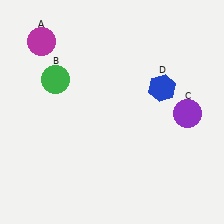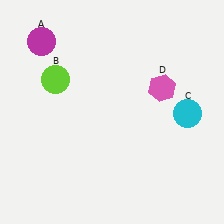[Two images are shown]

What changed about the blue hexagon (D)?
In Image 1, D is blue. In Image 2, it changed to pink.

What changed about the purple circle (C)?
In Image 1, C is purple. In Image 2, it changed to cyan.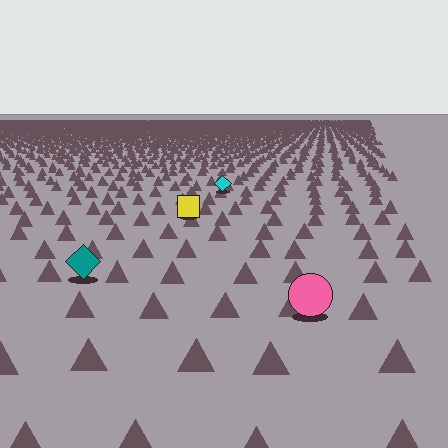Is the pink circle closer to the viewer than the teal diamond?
Yes. The pink circle is closer — you can tell from the texture gradient: the ground texture is coarser near it.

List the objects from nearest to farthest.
From nearest to farthest: the pink circle, the teal diamond, the yellow square, the cyan diamond.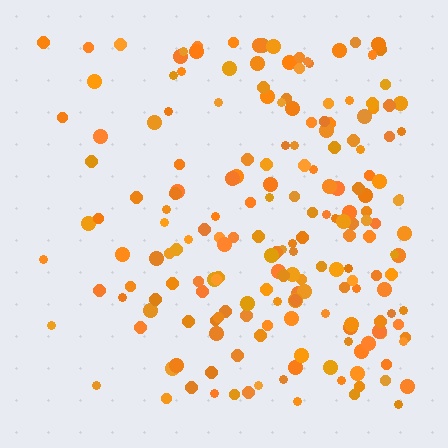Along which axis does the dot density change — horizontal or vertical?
Horizontal.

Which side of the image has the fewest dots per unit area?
The left.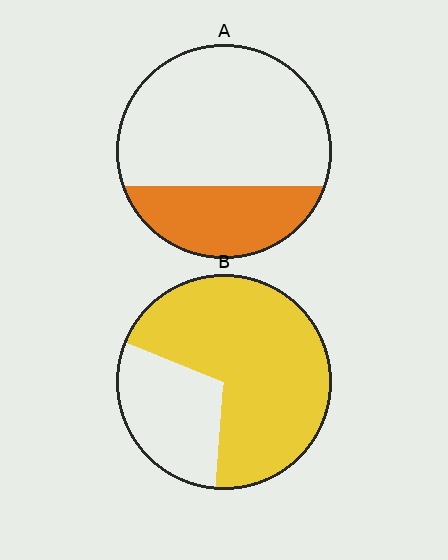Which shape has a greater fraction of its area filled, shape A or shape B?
Shape B.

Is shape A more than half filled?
No.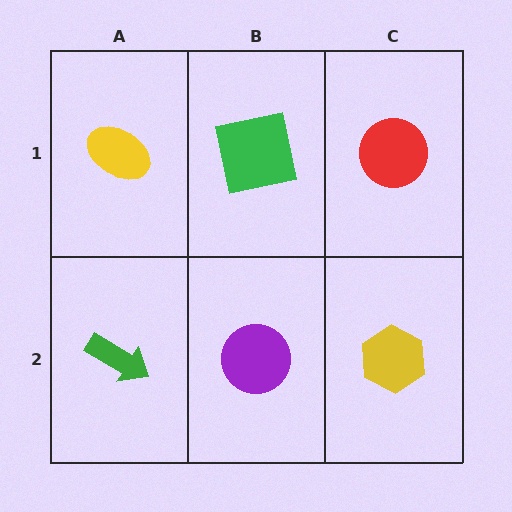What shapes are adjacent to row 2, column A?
A yellow ellipse (row 1, column A), a purple circle (row 2, column B).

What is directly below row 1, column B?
A purple circle.